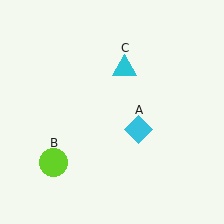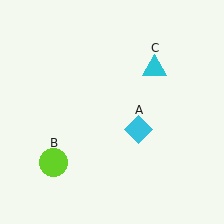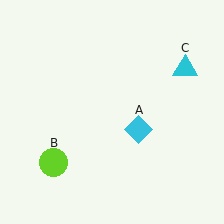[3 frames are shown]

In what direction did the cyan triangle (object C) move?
The cyan triangle (object C) moved right.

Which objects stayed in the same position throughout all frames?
Cyan diamond (object A) and lime circle (object B) remained stationary.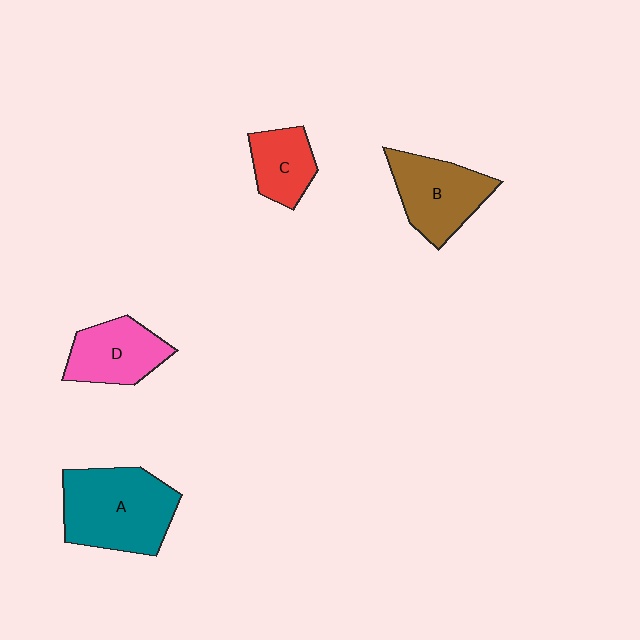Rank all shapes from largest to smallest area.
From largest to smallest: A (teal), B (brown), D (pink), C (red).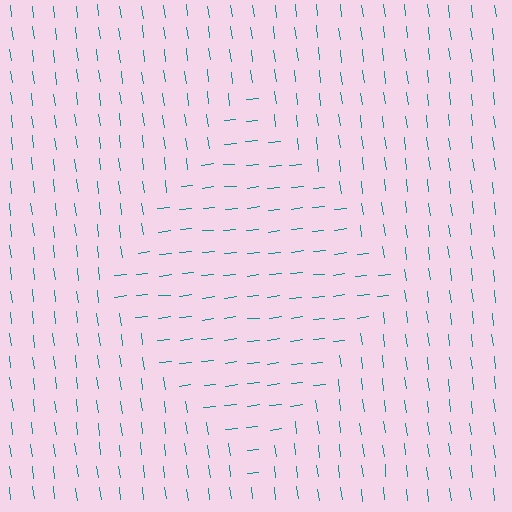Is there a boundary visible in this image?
Yes, there is a texture boundary formed by a change in line orientation.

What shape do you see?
I see a diamond.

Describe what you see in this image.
The image is filled with small teal line segments. A diamond region in the image has lines oriented differently from the surrounding lines, creating a visible texture boundary.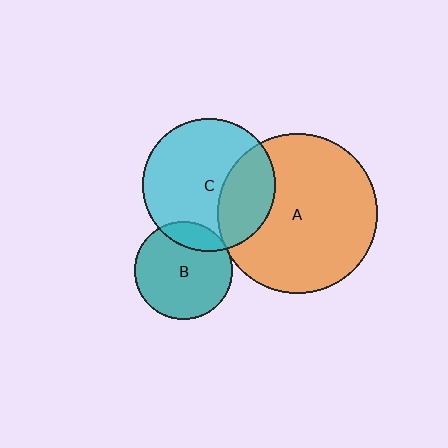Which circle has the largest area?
Circle A (orange).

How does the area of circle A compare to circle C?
Approximately 1.5 times.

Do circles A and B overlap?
Yes.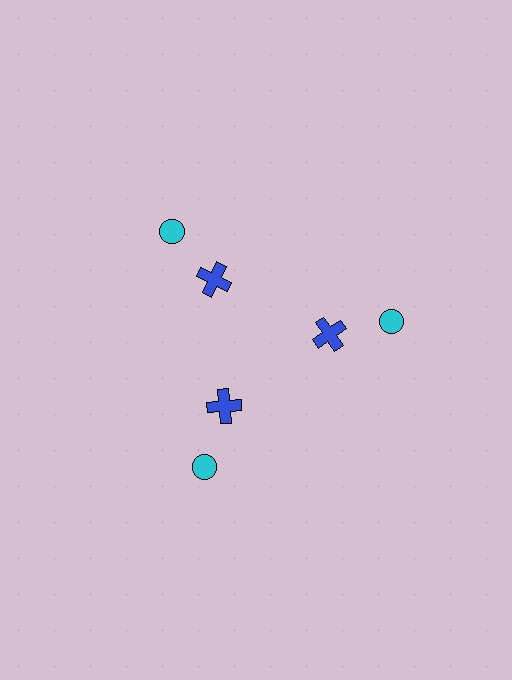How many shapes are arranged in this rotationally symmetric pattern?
There are 6 shapes, arranged in 3 groups of 2.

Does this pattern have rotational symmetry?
Yes, this pattern has 3-fold rotational symmetry. It looks the same after rotating 120 degrees around the center.